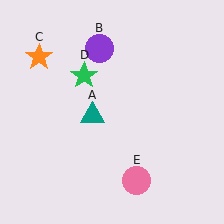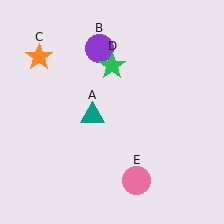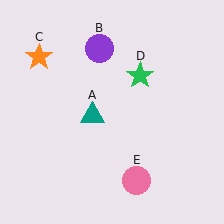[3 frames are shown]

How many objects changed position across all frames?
1 object changed position: green star (object D).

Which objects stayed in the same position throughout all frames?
Teal triangle (object A) and purple circle (object B) and orange star (object C) and pink circle (object E) remained stationary.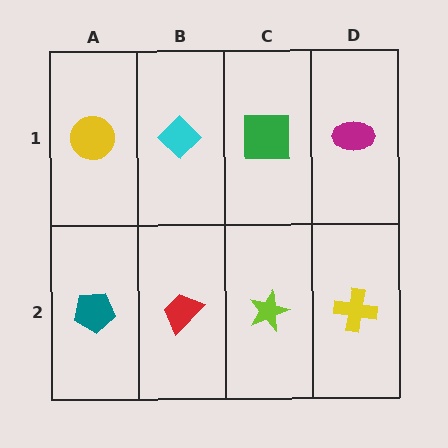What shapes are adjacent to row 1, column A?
A teal pentagon (row 2, column A), a cyan diamond (row 1, column B).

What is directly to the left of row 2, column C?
A red trapezoid.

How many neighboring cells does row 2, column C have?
3.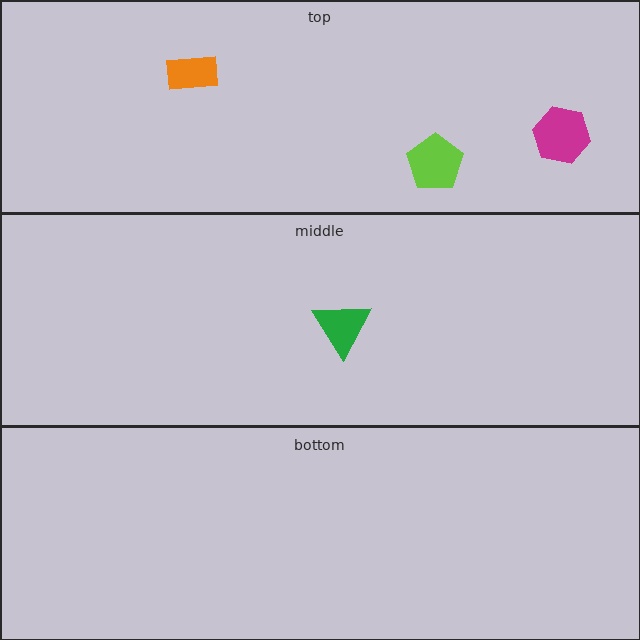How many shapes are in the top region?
3.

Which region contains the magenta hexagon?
The top region.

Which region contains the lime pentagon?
The top region.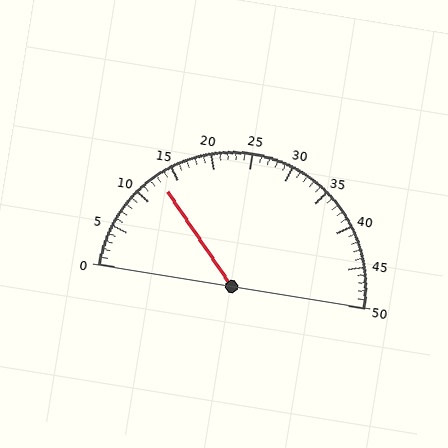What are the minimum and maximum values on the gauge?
The gauge ranges from 0 to 50.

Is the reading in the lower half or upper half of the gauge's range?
The reading is in the lower half of the range (0 to 50).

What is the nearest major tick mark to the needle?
The nearest major tick mark is 15.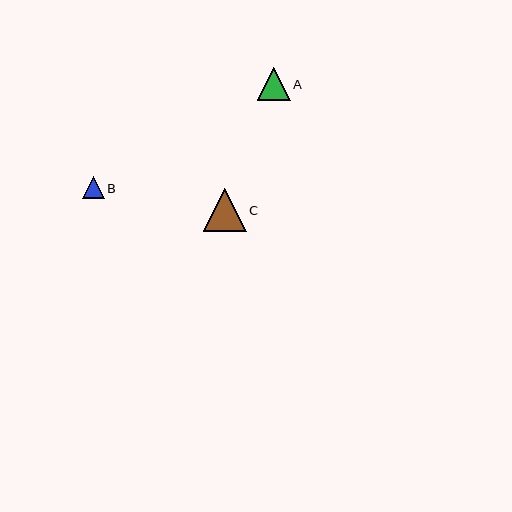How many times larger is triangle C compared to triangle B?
Triangle C is approximately 1.9 times the size of triangle B.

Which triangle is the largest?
Triangle C is the largest with a size of approximately 43 pixels.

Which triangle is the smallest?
Triangle B is the smallest with a size of approximately 22 pixels.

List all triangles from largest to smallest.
From largest to smallest: C, A, B.